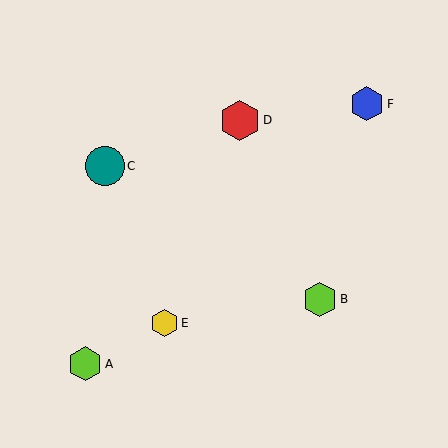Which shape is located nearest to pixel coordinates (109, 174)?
The teal circle (labeled C) at (105, 166) is nearest to that location.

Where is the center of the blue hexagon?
The center of the blue hexagon is at (367, 104).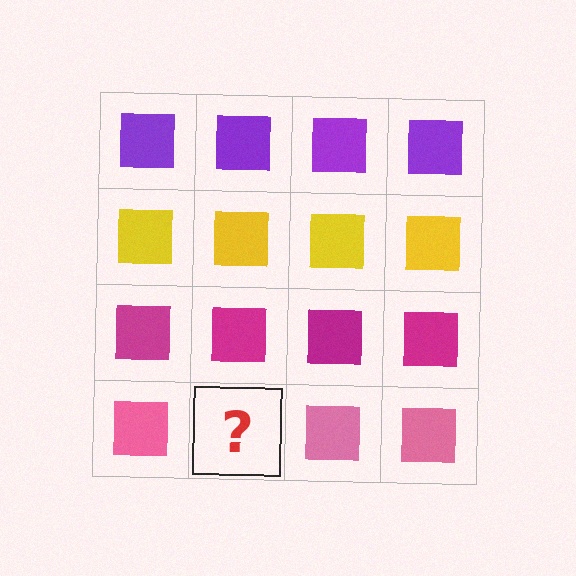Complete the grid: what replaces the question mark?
The question mark should be replaced with a pink square.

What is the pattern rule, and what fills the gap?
The rule is that each row has a consistent color. The gap should be filled with a pink square.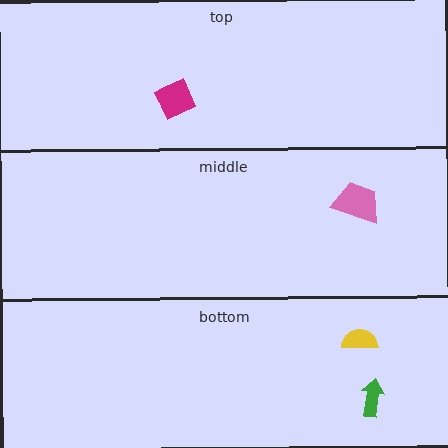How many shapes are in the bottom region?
2.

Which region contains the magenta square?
The top region.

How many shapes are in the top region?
1.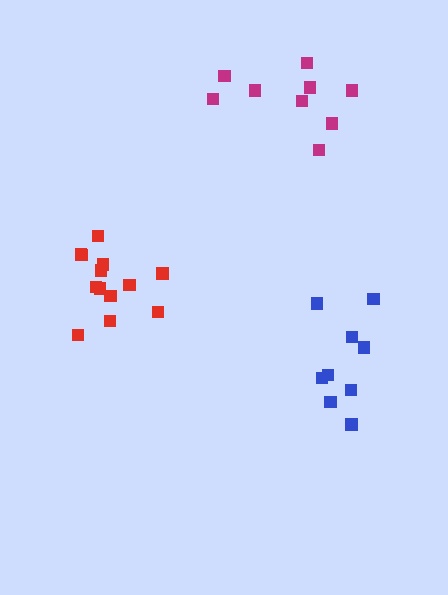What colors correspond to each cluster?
The clusters are colored: magenta, red, blue.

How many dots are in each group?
Group 1: 9 dots, Group 2: 13 dots, Group 3: 9 dots (31 total).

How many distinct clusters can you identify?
There are 3 distinct clusters.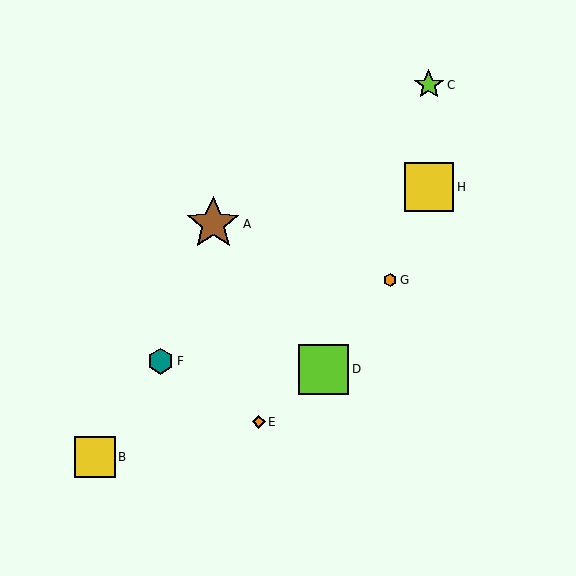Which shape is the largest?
The brown star (labeled A) is the largest.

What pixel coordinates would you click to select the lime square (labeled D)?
Click at (324, 369) to select the lime square D.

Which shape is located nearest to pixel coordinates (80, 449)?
The yellow square (labeled B) at (95, 457) is nearest to that location.